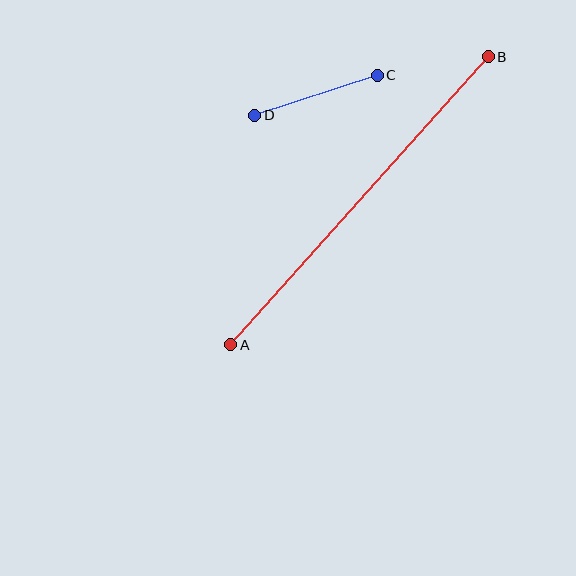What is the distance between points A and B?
The distance is approximately 386 pixels.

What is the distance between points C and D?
The distance is approximately 129 pixels.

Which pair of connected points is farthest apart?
Points A and B are farthest apart.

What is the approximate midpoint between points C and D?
The midpoint is at approximately (316, 95) pixels.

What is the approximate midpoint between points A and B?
The midpoint is at approximately (359, 201) pixels.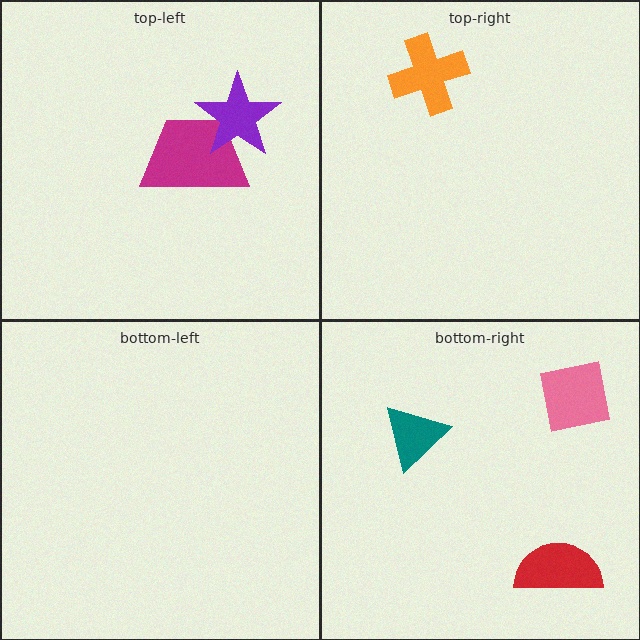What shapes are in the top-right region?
The orange cross.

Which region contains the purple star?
The top-left region.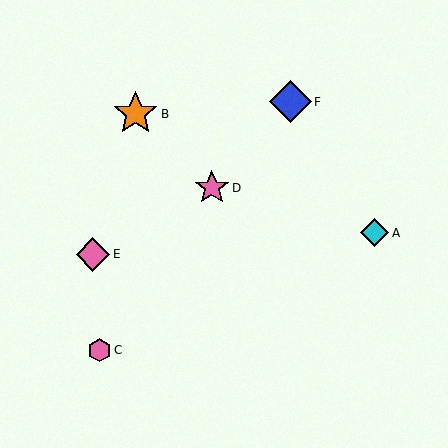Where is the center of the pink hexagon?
The center of the pink hexagon is at (99, 350).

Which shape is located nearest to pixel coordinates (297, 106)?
The blue diamond (labeled F) at (290, 102) is nearest to that location.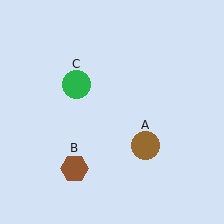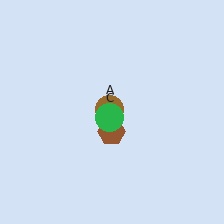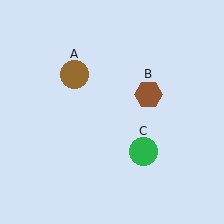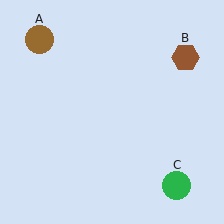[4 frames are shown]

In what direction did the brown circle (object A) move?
The brown circle (object A) moved up and to the left.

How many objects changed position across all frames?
3 objects changed position: brown circle (object A), brown hexagon (object B), green circle (object C).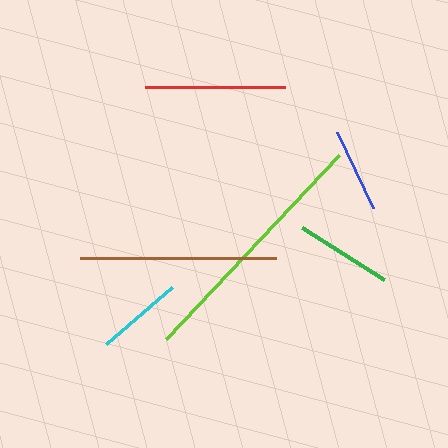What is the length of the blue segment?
The blue segment is approximately 84 pixels long.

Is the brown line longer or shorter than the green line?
The brown line is longer than the green line.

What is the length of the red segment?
The red segment is approximately 140 pixels long.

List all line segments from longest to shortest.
From longest to shortest: lime, brown, red, green, cyan, blue.